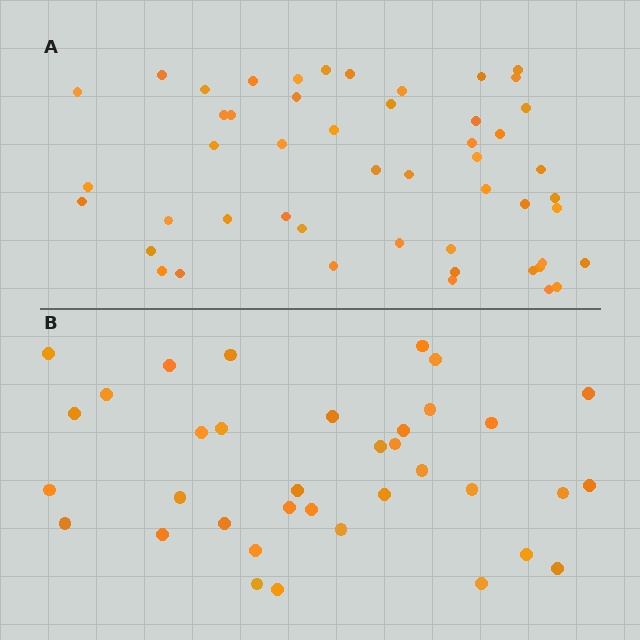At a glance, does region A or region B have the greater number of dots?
Region A (the top region) has more dots.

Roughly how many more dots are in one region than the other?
Region A has approximately 15 more dots than region B.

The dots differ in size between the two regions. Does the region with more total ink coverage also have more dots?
No. Region B has more total ink coverage because its dots are larger, but region A actually contains more individual dots. Total area can be misleading — the number of items is what matters here.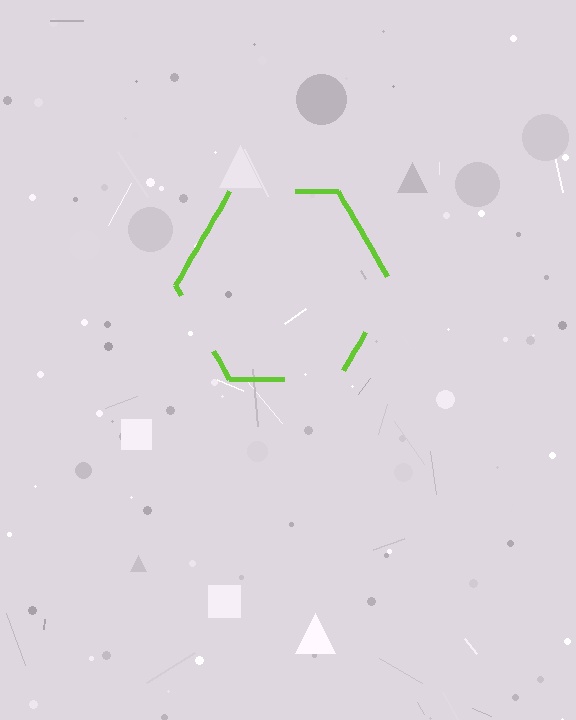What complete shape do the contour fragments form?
The contour fragments form a hexagon.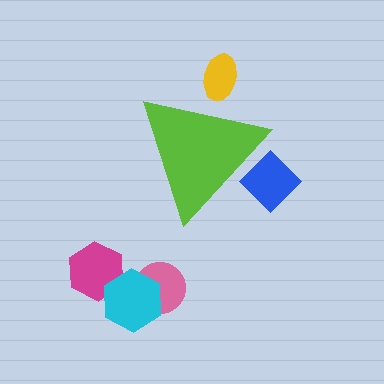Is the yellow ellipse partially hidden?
Yes, the yellow ellipse is partially hidden behind the lime triangle.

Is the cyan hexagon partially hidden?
No, the cyan hexagon is fully visible.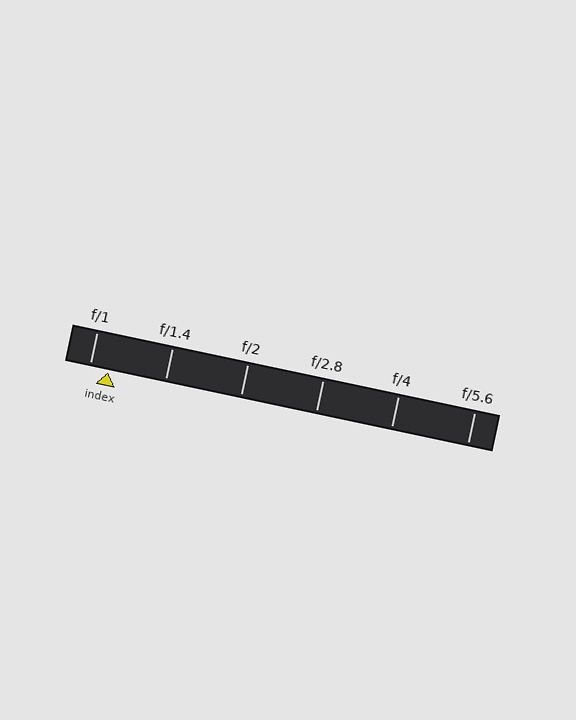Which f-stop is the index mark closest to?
The index mark is closest to f/1.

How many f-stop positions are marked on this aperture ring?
There are 6 f-stop positions marked.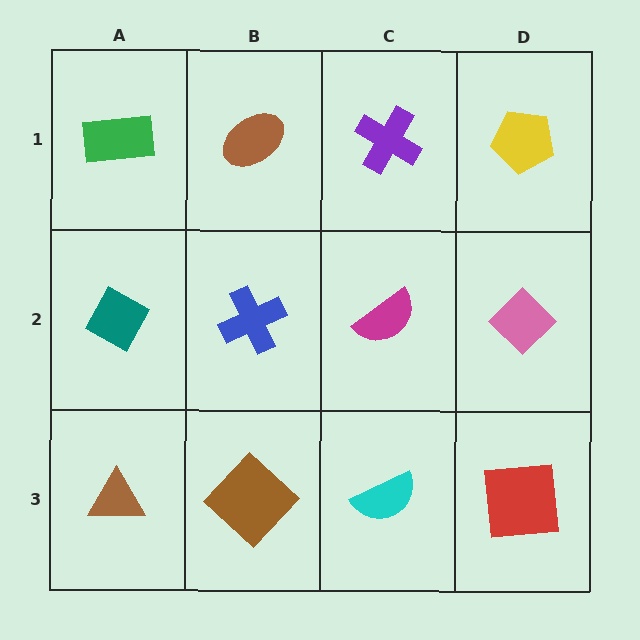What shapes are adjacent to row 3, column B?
A blue cross (row 2, column B), a brown triangle (row 3, column A), a cyan semicircle (row 3, column C).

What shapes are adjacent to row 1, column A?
A teal diamond (row 2, column A), a brown ellipse (row 1, column B).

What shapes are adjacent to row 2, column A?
A green rectangle (row 1, column A), a brown triangle (row 3, column A), a blue cross (row 2, column B).